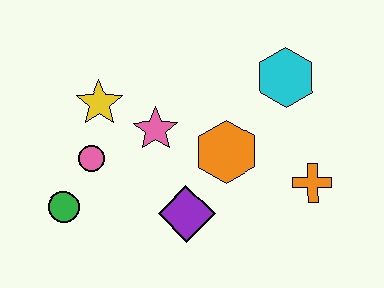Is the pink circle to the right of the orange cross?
No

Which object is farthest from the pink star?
The orange cross is farthest from the pink star.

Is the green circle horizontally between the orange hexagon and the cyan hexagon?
No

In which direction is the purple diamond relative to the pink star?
The purple diamond is below the pink star.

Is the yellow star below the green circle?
No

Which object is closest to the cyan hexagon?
The orange hexagon is closest to the cyan hexagon.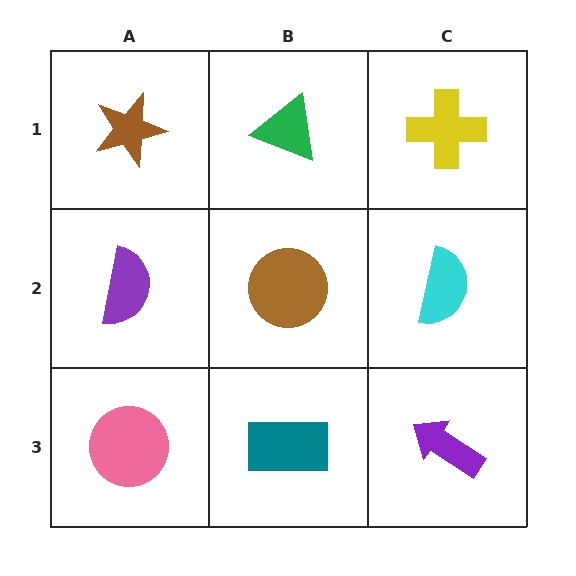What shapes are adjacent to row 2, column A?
A brown star (row 1, column A), a pink circle (row 3, column A), a brown circle (row 2, column B).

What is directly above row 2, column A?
A brown star.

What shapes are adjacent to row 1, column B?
A brown circle (row 2, column B), a brown star (row 1, column A), a yellow cross (row 1, column C).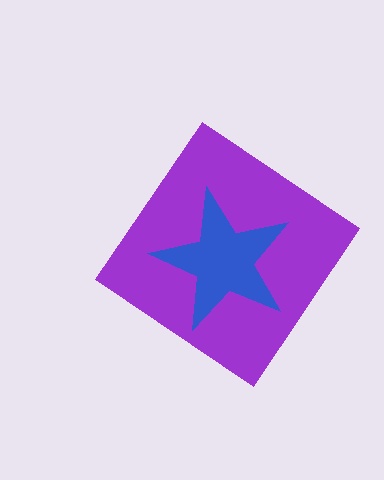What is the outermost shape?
The purple diamond.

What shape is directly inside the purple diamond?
The blue star.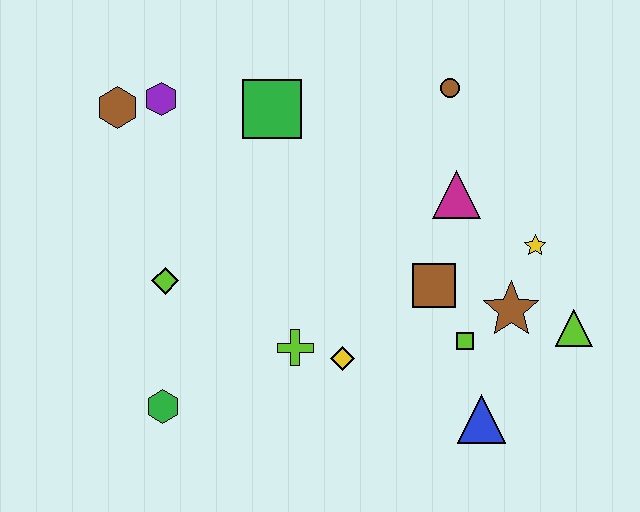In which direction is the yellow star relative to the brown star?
The yellow star is above the brown star.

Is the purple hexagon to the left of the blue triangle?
Yes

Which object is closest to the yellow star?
The brown star is closest to the yellow star.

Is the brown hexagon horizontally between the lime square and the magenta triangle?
No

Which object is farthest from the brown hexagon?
The lime triangle is farthest from the brown hexagon.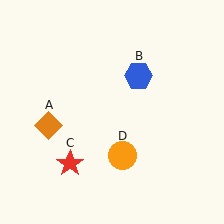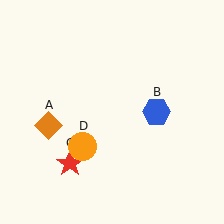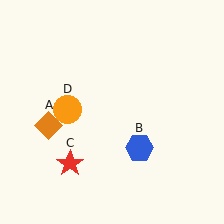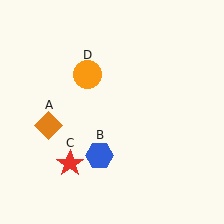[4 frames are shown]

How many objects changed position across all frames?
2 objects changed position: blue hexagon (object B), orange circle (object D).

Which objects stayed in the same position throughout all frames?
Orange diamond (object A) and red star (object C) remained stationary.